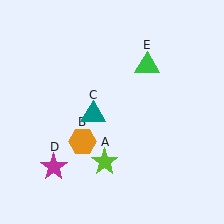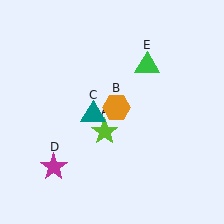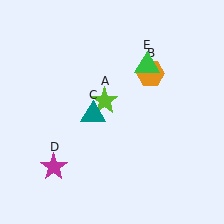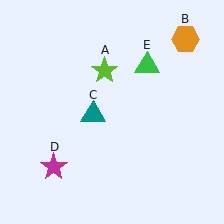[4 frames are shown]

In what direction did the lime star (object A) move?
The lime star (object A) moved up.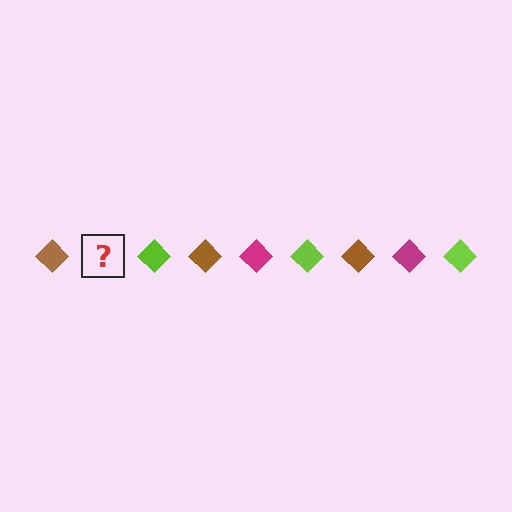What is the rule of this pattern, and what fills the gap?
The rule is that the pattern cycles through brown, magenta, lime diamonds. The gap should be filled with a magenta diamond.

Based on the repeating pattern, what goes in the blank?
The blank should be a magenta diamond.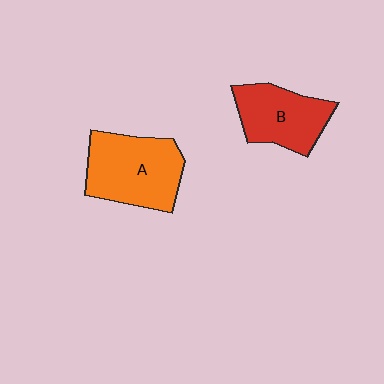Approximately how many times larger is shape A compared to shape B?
Approximately 1.3 times.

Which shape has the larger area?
Shape A (orange).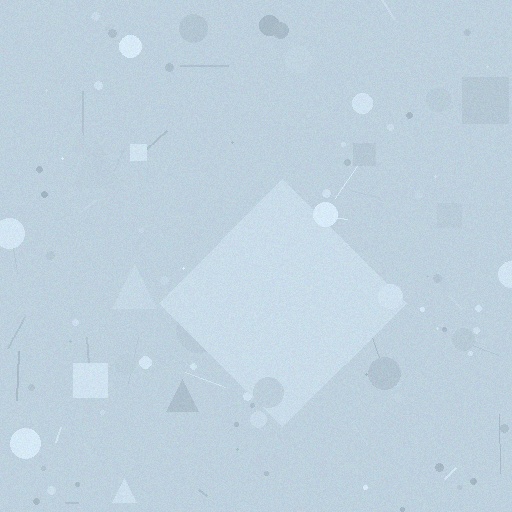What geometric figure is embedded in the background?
A diamond is embedded in the background.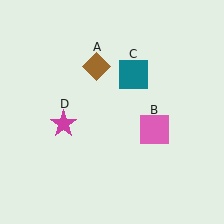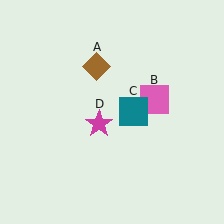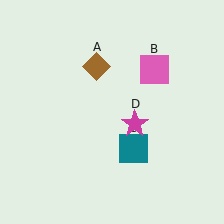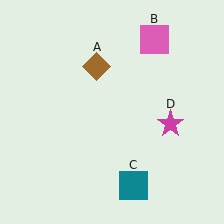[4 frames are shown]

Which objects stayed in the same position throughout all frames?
Brown diamond (object A) remained stationary.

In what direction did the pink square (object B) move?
The pink square (object B) moved up.